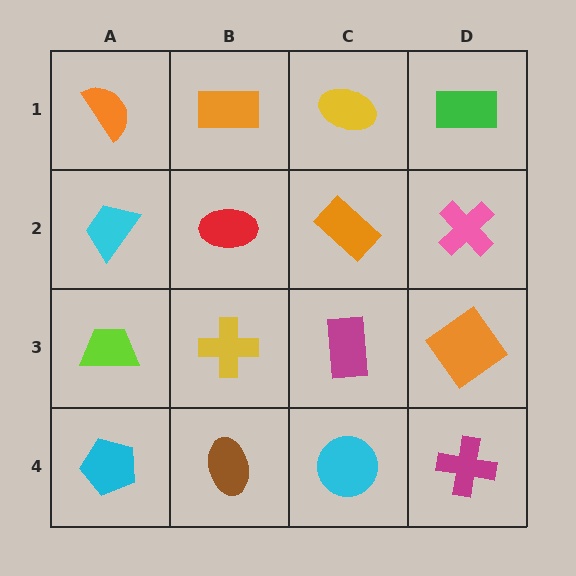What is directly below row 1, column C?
An orange rectangle.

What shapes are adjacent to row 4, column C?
A magenta rectangle (row 3, column C), a brown ellipse (row 4, column B), a magenta cross (row 4, column D).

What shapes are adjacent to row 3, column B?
A red ellipse (row 2, column B), a brown ellipse (row 4, column B), a lime trapezoid (row 3, column A), a magenta rectangle (row 3, column C).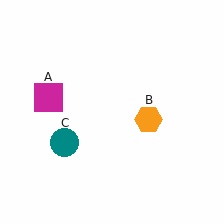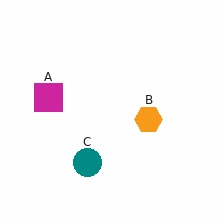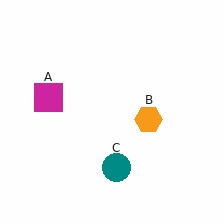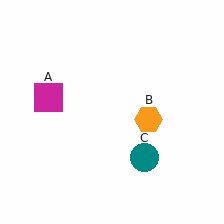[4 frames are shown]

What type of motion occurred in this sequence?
The teal circle (object C) rotated counterclockwise around the center of the scene.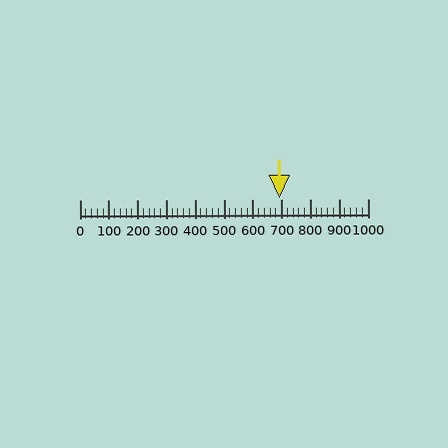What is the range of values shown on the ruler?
The ruler shows values from 0 to 1000.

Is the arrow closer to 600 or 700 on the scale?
The arrow is closer to 700.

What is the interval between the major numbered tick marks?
The major tick marks are spaced 100 units apart.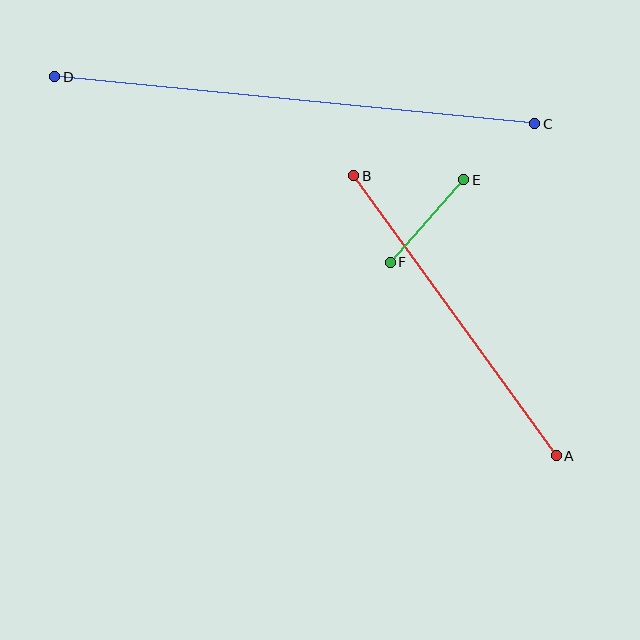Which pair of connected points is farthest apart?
Points C and D are farthest apart.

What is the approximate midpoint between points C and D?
The midpoint is at approximately (295, 100) pixels.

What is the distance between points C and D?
The distance is approximately 482 pixels.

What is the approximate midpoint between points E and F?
The midpoint is at approximately (427, 221) pixels.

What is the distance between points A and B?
The distance is approximately 346 pixels.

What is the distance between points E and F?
The distance is approximately 110 pixels.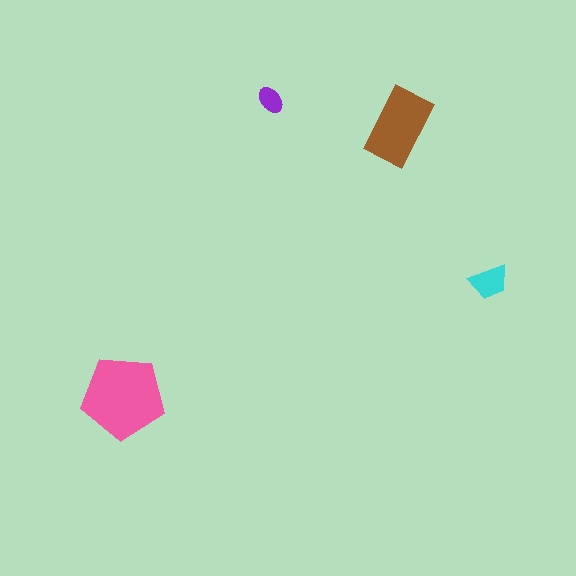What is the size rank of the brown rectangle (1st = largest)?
2nd.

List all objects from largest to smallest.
The pink pentagon, the brown rectangle, the cyan trapezoid, the purple ellipse.